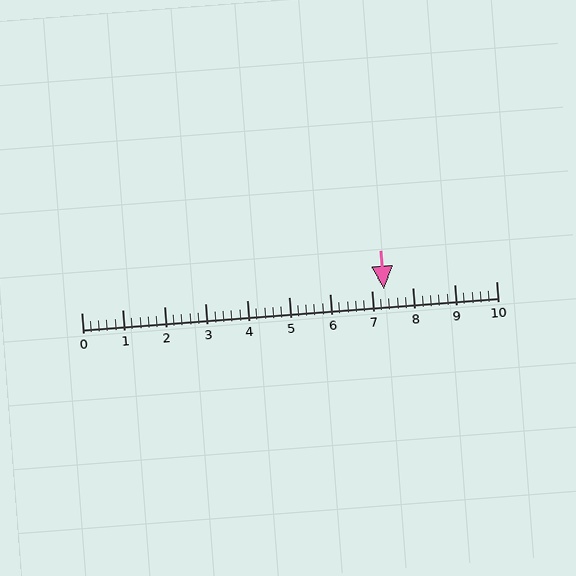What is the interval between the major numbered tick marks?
The major tick marks are spaced 1 units apart.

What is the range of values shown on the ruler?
The ruler shows values from 0 to 10.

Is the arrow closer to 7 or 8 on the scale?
The arrow is closer to 7.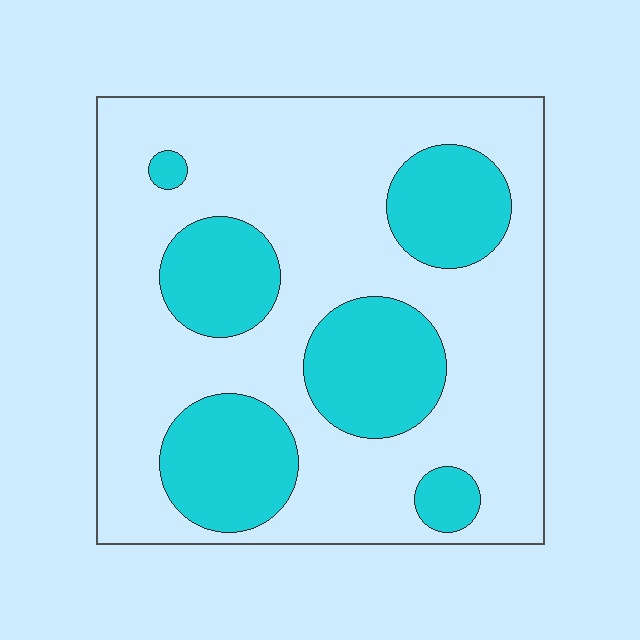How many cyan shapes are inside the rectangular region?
6.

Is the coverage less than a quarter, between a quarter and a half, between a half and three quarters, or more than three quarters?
Between a quarter and a half.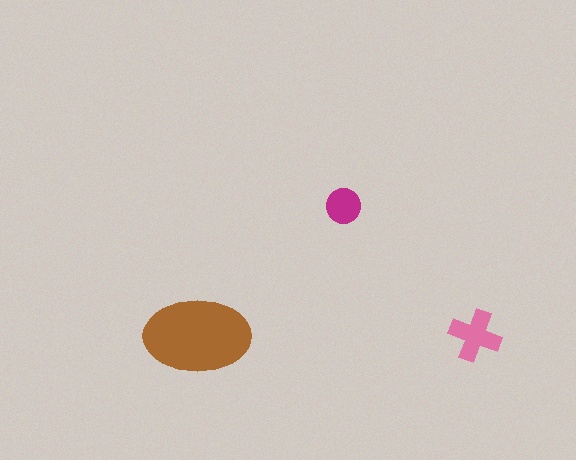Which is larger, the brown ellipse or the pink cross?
The brown ellipse.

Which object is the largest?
The brown ellipse.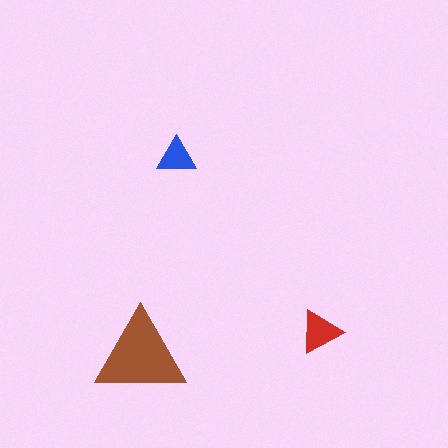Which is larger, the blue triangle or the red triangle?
The red one.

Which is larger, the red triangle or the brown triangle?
The brown one.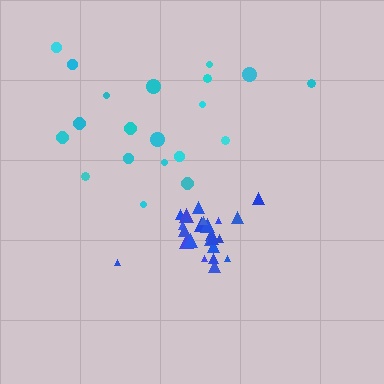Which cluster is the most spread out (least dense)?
Cyan.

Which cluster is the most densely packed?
Blue.